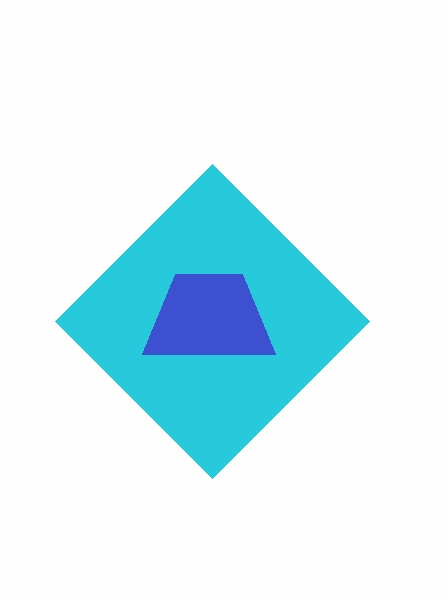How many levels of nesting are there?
2.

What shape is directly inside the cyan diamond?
The blue trapezoid.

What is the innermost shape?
The blue trapezoid.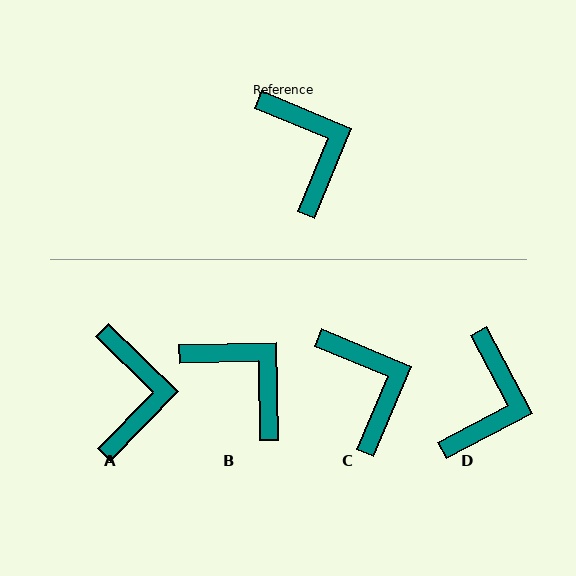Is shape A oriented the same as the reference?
No, it is off by about 22 degrees.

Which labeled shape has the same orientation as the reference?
C.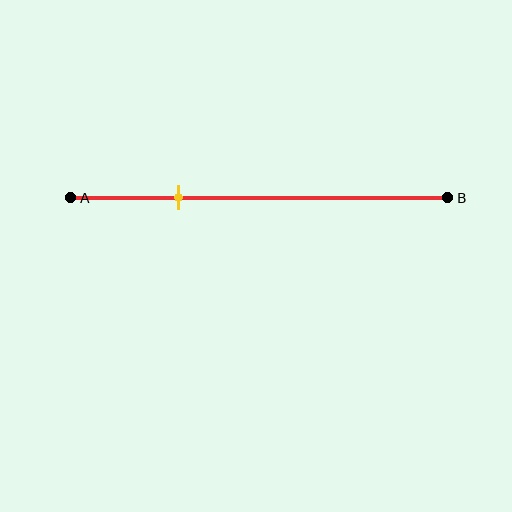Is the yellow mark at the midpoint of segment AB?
No, the mark is at about 30% from A, not at the 50% midpoint.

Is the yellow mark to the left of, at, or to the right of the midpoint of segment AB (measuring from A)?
The yellow mark is to the left of the midpoint of segment AB.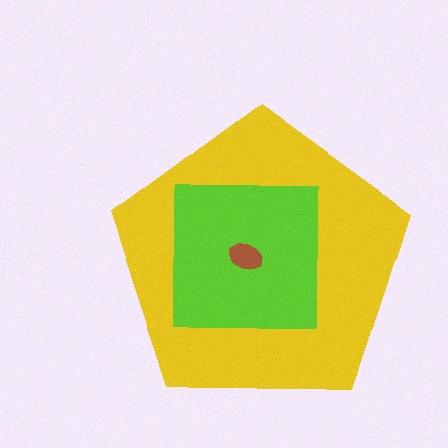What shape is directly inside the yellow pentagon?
The lime square.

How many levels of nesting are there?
3.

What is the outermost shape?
The yellow pentagon.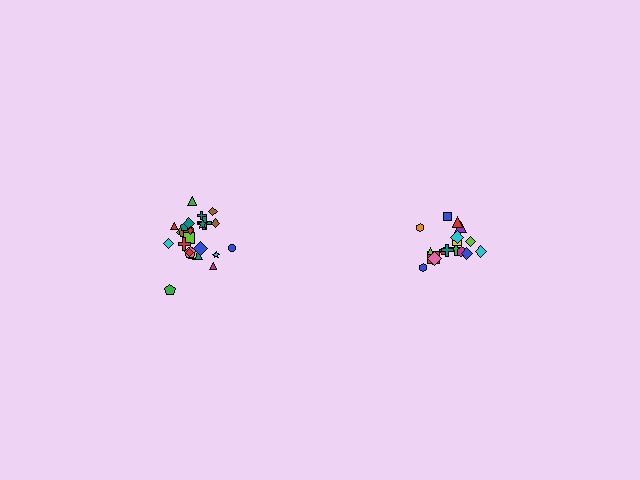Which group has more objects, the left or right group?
The left group.